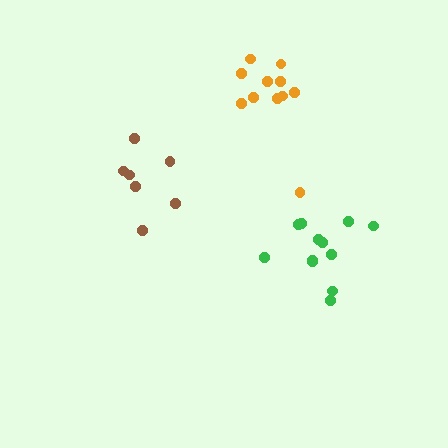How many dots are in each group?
Group 1: 7 dots, Group 2: 11 dots, Group 3: 12 dots (30 total).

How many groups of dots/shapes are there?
There are 3 groups.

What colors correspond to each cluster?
The clusters are colored: brown, orange, green.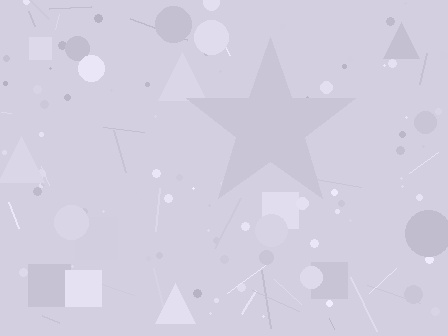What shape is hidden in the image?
A star is hidden in the image.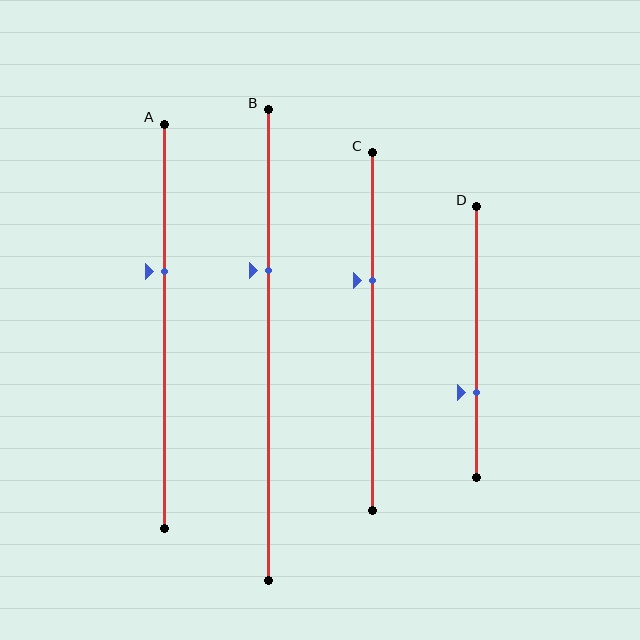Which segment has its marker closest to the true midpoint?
Segment A has its marker closest to the true midpoint.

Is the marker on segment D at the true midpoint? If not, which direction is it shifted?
No, the marker on segment D is shifted downward by about 19% of the segment length.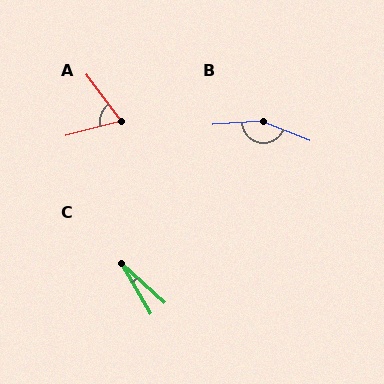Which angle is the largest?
B, at approximately 155 degrees.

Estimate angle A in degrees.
Approximately 68 degrees.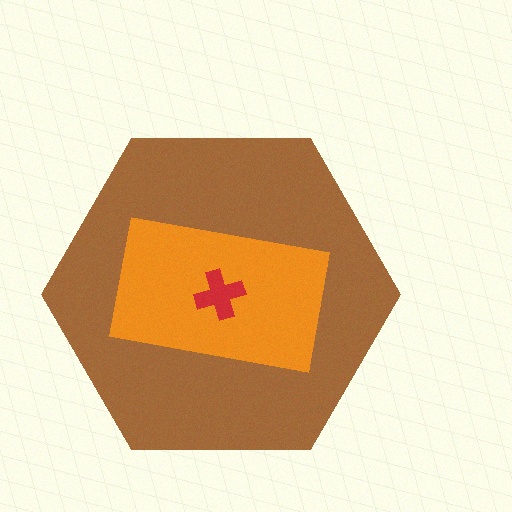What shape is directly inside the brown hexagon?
The orange rectangle.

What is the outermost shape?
The brown hexagon.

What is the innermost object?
The red cross.